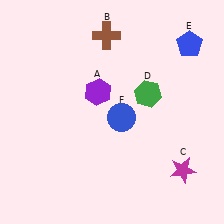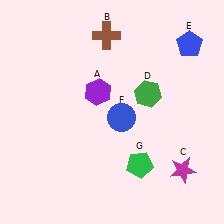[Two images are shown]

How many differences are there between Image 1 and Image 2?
There is 1 difference between the two images.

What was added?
A green pentagon (G) was added in Image 2.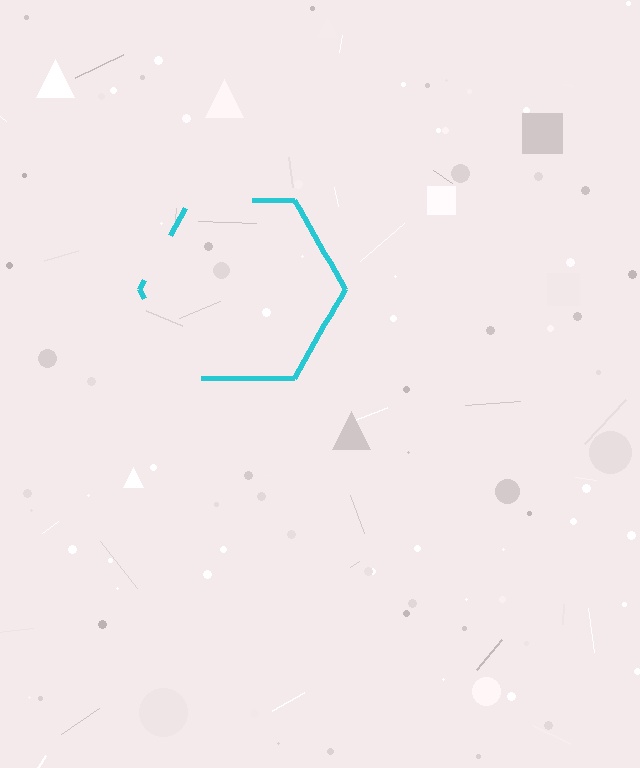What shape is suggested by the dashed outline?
The dashed outline suggests a hexagon.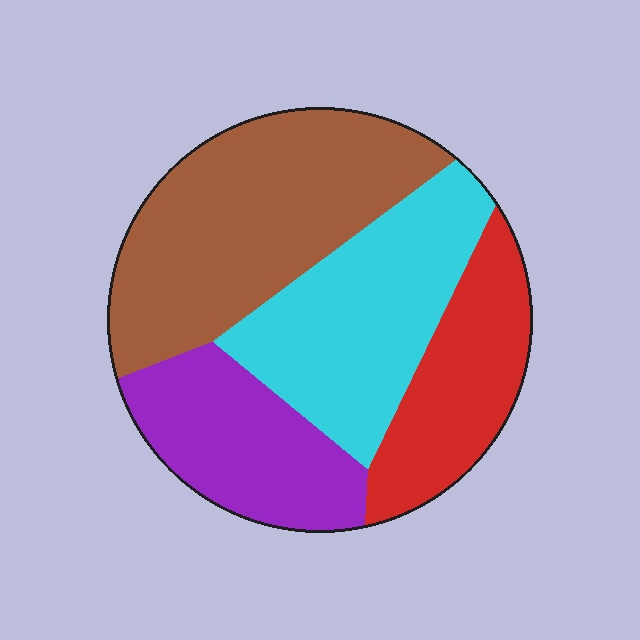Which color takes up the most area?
Brown, at roughly 35%.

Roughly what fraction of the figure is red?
Red covers 19% of the figure.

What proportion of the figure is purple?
Purple covers 20% of the figure.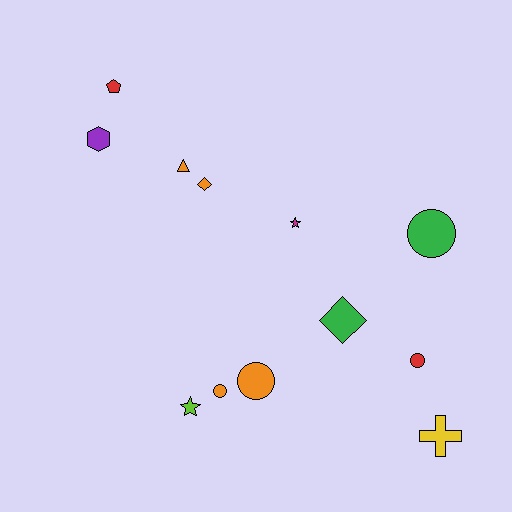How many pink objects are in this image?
There are no pink objects.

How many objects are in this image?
There are 12 objects.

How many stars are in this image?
There are 2 stars.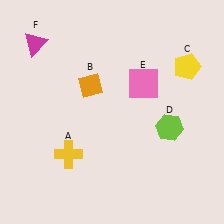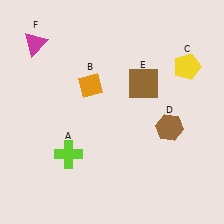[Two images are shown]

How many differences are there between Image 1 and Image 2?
There are 3 differences between the two images.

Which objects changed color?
A changed from yellow to lime. D changed from lime to brown. E changed from pink to brown.